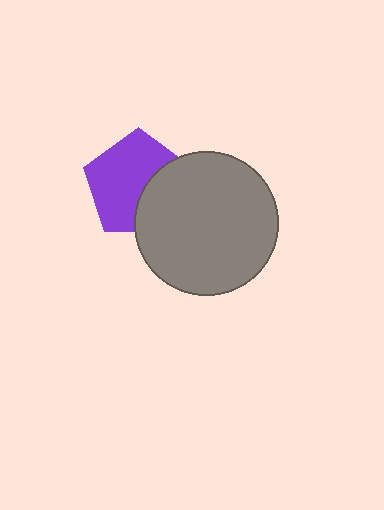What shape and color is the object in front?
The object in front is a gray circle.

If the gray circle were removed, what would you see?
You would see the complete purple pentagon.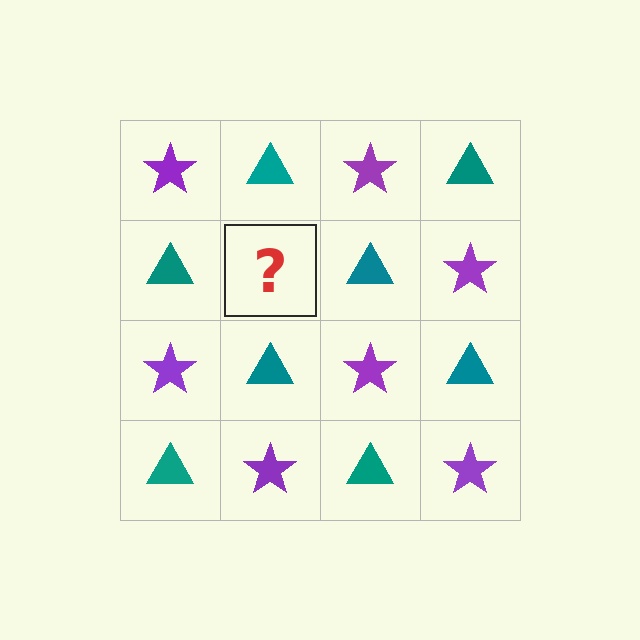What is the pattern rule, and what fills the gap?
The rule is that it alternates purple star and teal triangle in a checkerboard pattern. The gap should be filled with a purple star.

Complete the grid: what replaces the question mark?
The question mark should be replaced with a purple star.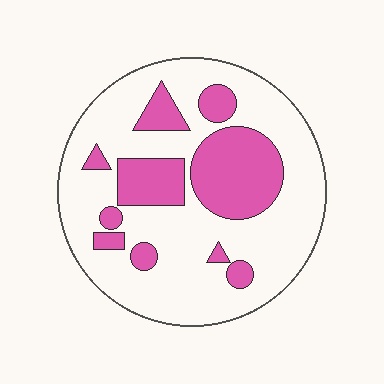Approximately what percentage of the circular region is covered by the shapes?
Approximately 30%.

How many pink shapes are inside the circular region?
10.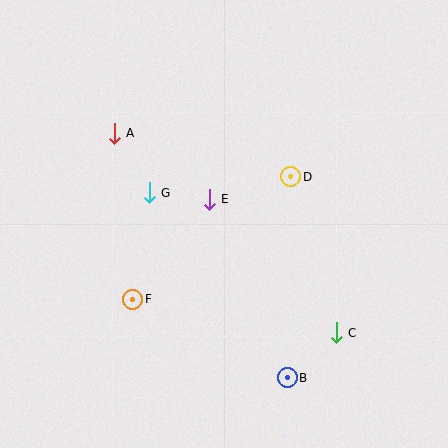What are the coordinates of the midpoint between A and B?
The midpoint between A and B is at (201, 255).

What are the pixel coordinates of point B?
Point B is at (287, 378).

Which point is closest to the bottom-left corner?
Point F is closest to the bottom-left corner.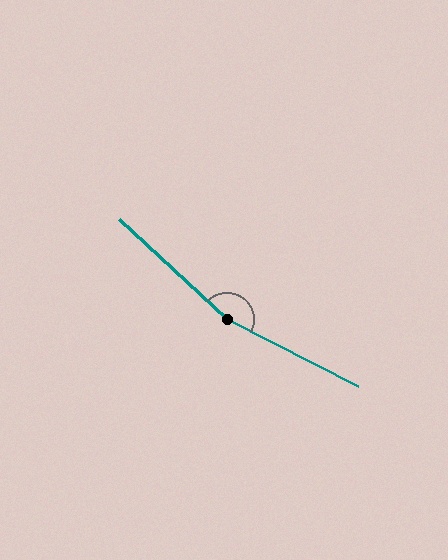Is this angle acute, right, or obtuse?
It is obtuse.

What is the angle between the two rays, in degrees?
Approximately 164 degrees.